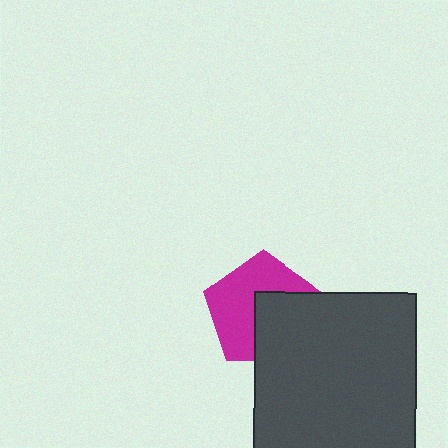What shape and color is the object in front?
The object in front is a dark gray square.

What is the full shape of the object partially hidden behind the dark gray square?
The partially hidden object is a magenta pentagon.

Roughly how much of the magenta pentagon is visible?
About half of it is visible (roughly 58%).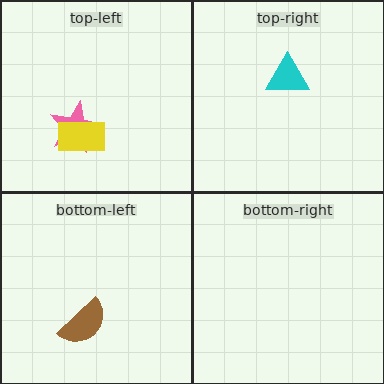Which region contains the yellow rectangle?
The top-left region.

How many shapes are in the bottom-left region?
1.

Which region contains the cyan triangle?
The top-right region.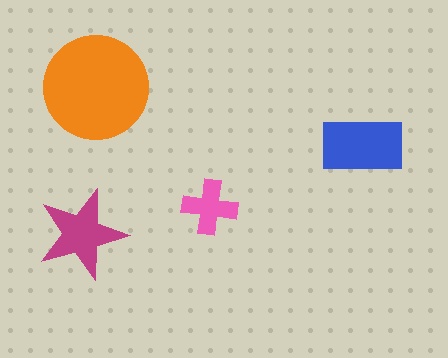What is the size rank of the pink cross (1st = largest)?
4th.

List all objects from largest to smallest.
The orange circle, the blue rectangle, the magenta star, the pink cross.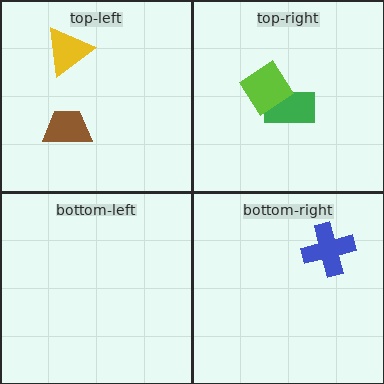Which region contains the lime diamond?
The top-right region.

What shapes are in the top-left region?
The brown trapezoid, the yellow triangle.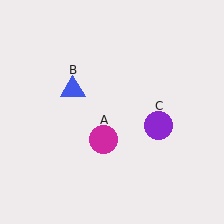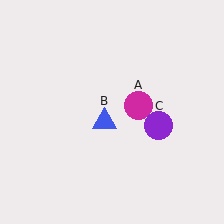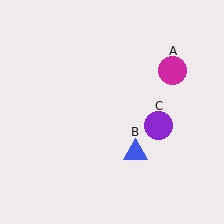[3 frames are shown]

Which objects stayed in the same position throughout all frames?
Purple circle (object C) remained stationary.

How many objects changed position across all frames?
2 objects changed position: magenta circle (object A), blue triangle (object B).